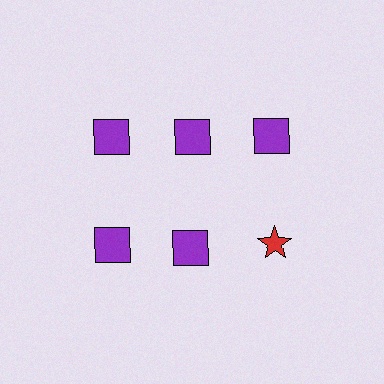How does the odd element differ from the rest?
It differs in both color (red instead of purple) and shape (star instead of square).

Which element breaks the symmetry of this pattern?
The red star in the second row, center column breaks the symmetry. All other shapes are purple squares.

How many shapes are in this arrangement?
There are 6 shapes arranged in a grid pattern.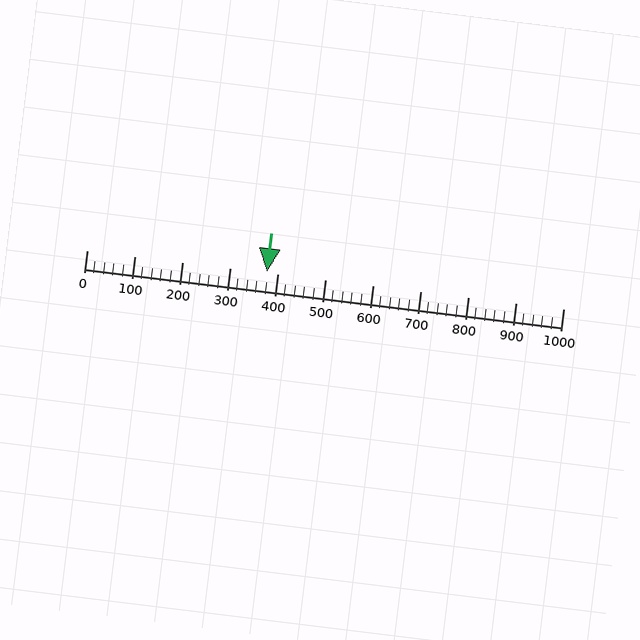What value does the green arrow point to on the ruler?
The green arrow points to approximately 378.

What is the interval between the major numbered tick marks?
The major tick marks are spaced 100 units apart.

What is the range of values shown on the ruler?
The ruler shows values from 0 to 1000.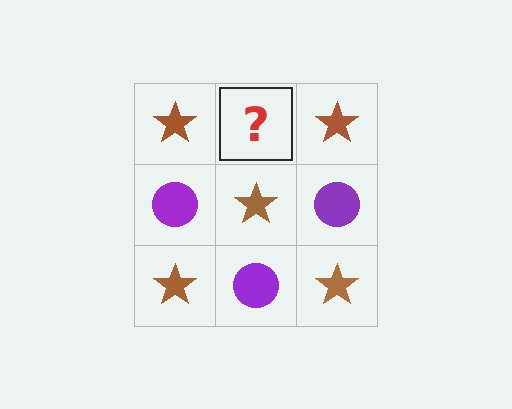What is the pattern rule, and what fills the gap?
The rule is that it alternates brown star and purple circle in a checkerboard pattern. The gap should be filled with a purple circle.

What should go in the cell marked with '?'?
The missing cell should contain a purple circle.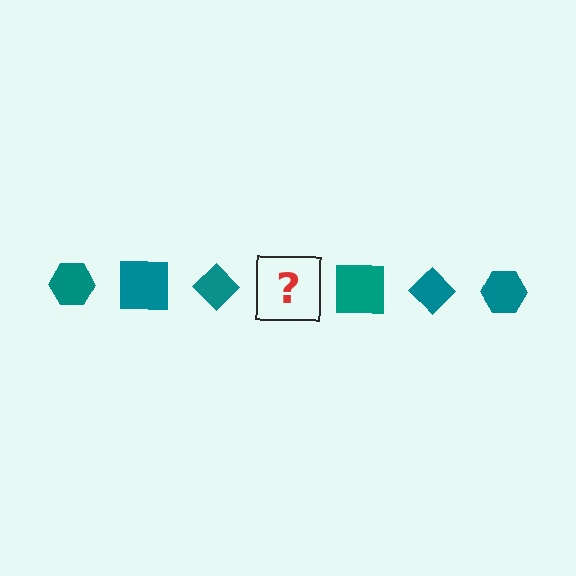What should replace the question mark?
The question mark should be replaced with a teal hexagon.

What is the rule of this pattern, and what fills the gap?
The rule is that the pattern cycles through hexagon, square, diamond shapes in teal. The gap should be filled with a teal hexagon.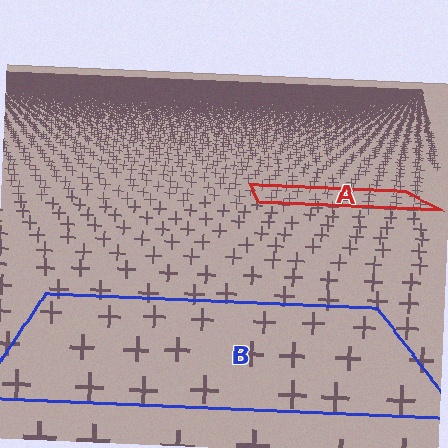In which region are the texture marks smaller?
The texture marks are smaller in region A, because it is farther away.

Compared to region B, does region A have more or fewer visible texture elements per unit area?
Region A has more texture elements per unit area — they are packed more densely because it is farther away.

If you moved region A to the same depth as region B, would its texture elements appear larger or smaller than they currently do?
They would appear larger. At a closer depth, the same texture elements are projected at a bigger on-screen size.